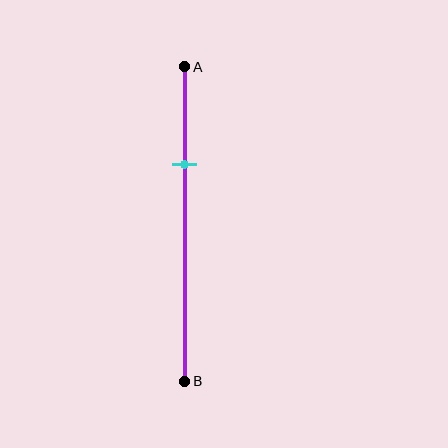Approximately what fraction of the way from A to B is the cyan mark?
The cyan mark is approximately 30% of the way from A to B.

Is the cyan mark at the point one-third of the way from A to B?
Yes, the mark is approximately at the one-third point.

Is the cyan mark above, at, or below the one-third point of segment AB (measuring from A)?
The cyan mark is approximately at the one-third point of segment AB.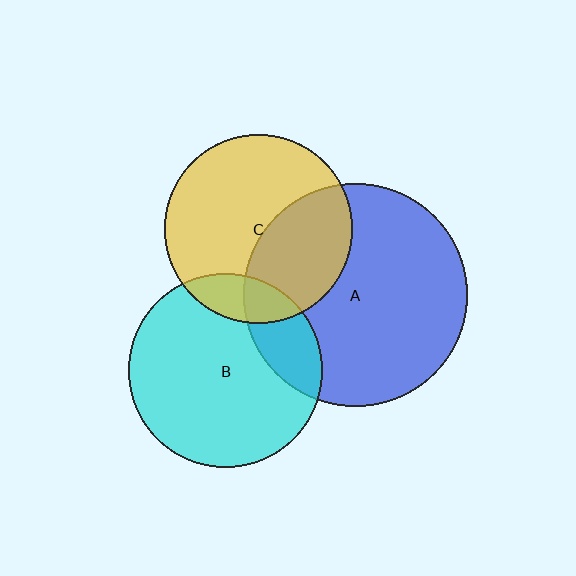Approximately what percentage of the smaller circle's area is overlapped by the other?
Approximately 20%.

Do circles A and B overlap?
Yes.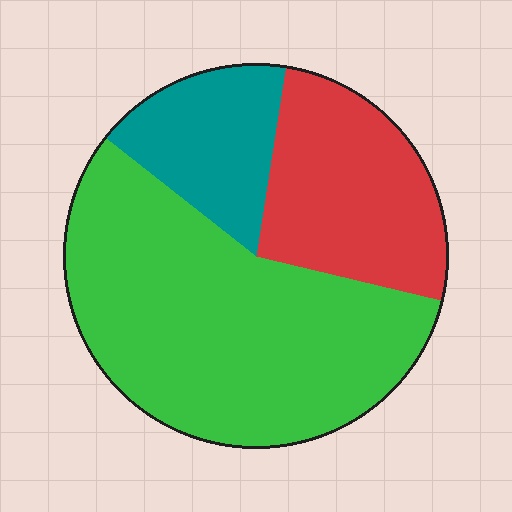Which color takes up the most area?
Green, at roughly 55%.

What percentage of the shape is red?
Red covers 26% of the shape.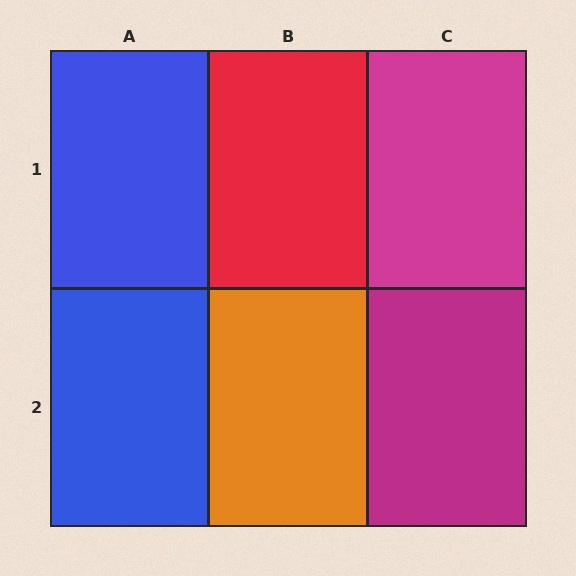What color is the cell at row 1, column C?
Magenta.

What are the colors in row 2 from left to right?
Blue, orange, magenta.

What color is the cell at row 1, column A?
Blue.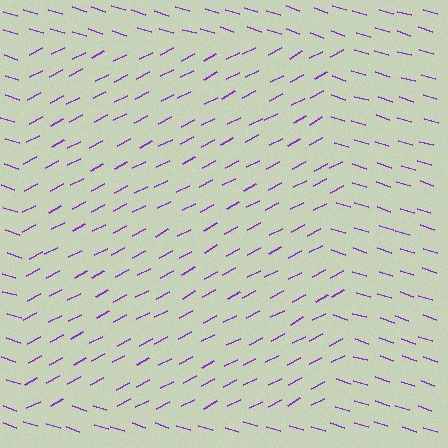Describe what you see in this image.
The image is filled with small purple line segments. A rectangle region in the image has lines oriented differently from the surrounding lines, creating a visible texture boundary.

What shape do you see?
I see a rectangle.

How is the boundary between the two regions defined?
The boundary is defined purely by a change in line orientation (approximately 45 degrees difference). All lines are the same color and thickness.